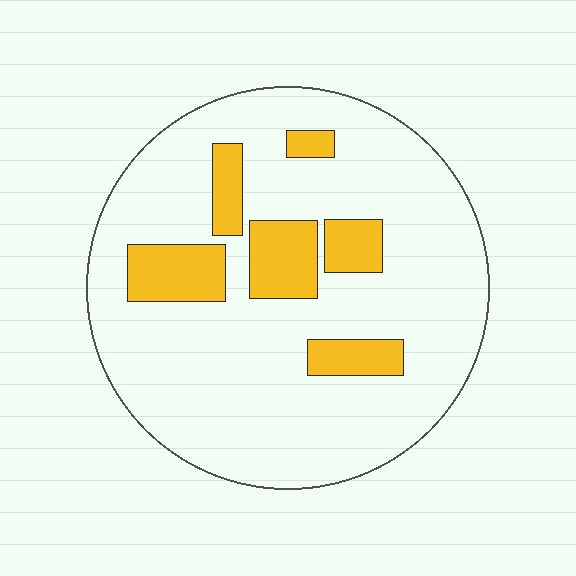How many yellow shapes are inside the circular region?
6.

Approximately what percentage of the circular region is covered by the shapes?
Approximately 15%.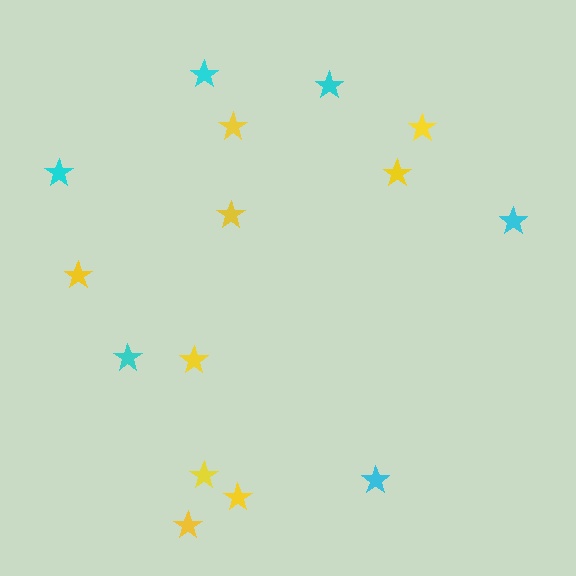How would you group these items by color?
There are 2 groups: one group of cyan stars (6) and one group of yellow stars (9).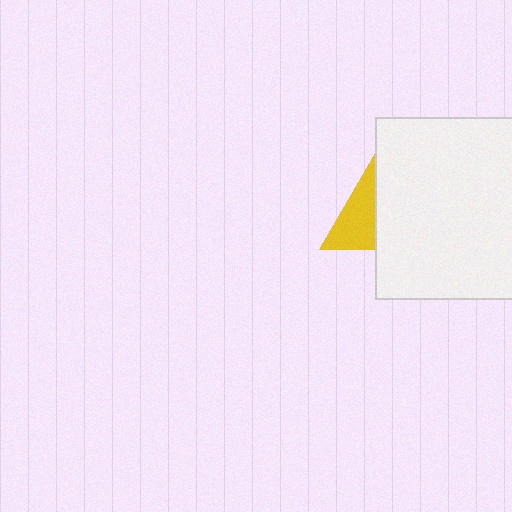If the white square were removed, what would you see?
You would see the complete yellow triangle.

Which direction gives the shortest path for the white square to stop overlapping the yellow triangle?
Moving right gives the shortest separation.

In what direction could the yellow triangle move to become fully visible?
The yellow triangle could move left. That would shift it out from behind the white square entirely.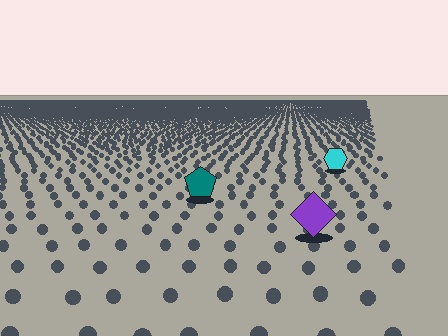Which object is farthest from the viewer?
The cyan hexagon is farthest from the viewer. It appears smaller and the ground texture around it is denser.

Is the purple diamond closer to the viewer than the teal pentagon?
Yes. The purple diamond is closer — you can tell from the texture gradient: the ground texture is coarser near it.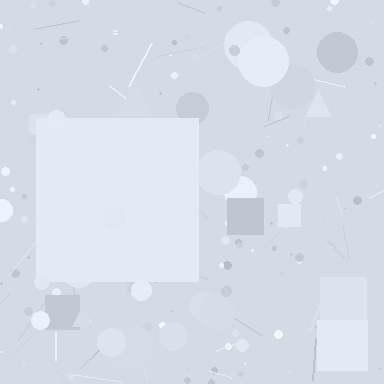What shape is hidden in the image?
A square is hidden in the image.